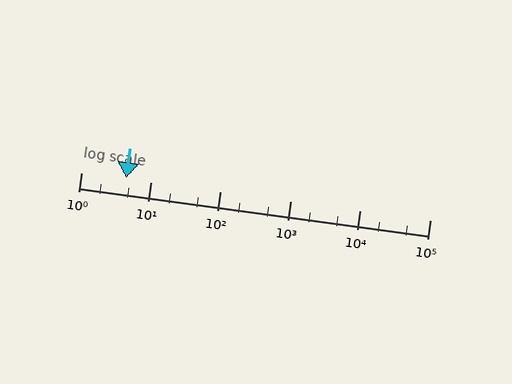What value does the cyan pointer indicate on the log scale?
The pointer indicates approximately 4.5.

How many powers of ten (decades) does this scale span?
The scale spans 5 decades, from 1 to 100000.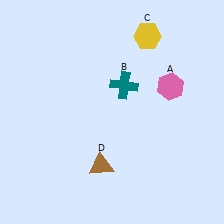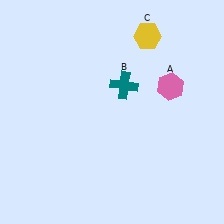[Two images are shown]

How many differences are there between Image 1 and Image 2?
There is 1 difference between the two images.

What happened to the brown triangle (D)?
The brown triangle (D) was removed in Image 2. It was in the bottom-left area of Image 1.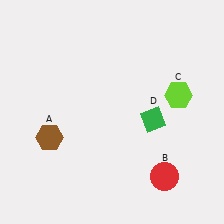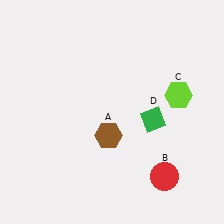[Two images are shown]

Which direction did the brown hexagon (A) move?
The brown hexagon (A) moved right.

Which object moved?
The brown hexagon (A) moved right.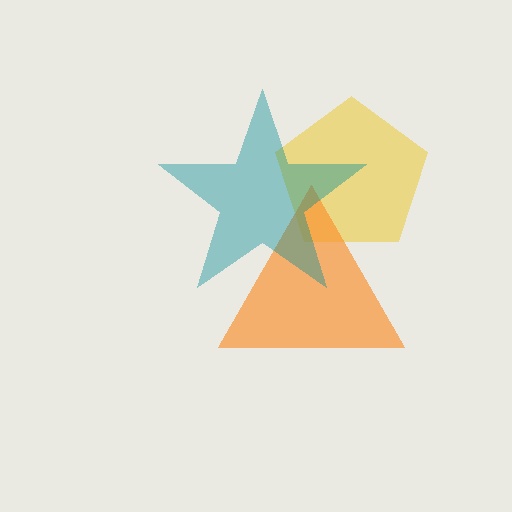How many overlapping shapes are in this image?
There are 3 overlapping shapes in the image.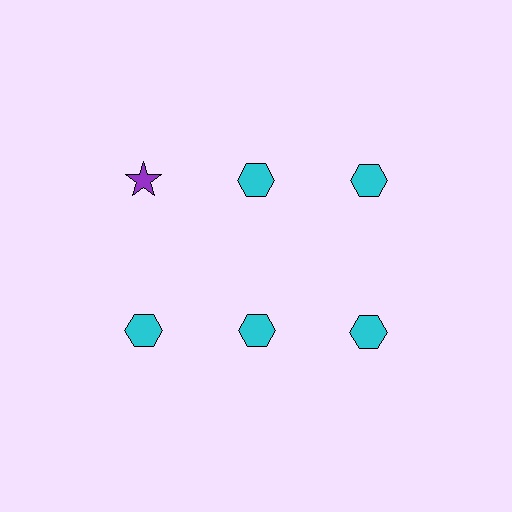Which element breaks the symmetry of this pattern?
The purple star in the top row, leftmost column breaks the symmetry. All other shapes are cyan hexagons.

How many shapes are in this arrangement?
There are 6 shapes arranged in a grid pattern.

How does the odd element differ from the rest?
It differs in both color (purple instead of cyan) and shape (star instead of hexagon).